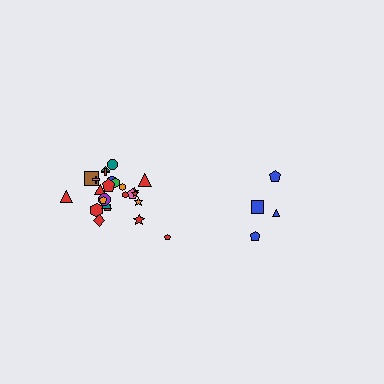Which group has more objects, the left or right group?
The left group.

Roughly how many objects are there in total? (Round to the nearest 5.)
Roughly 30 objects in total.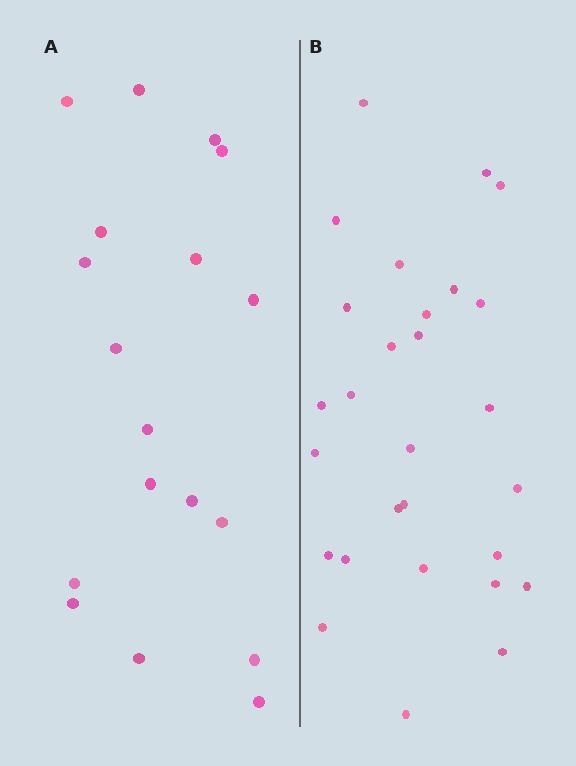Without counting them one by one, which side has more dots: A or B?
Region B (the right region) has more dots.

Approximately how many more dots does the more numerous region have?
Region B has roughly 10 or so more dots than region A.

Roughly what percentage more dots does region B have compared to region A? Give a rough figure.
About 55% more.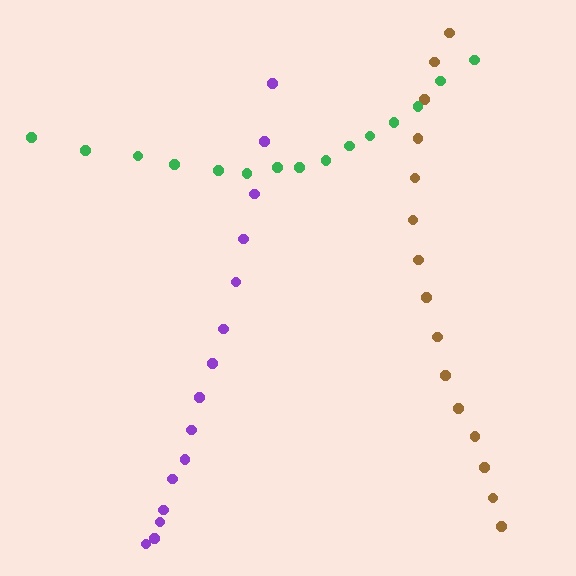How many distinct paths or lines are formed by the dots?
There are 3 distinct paths.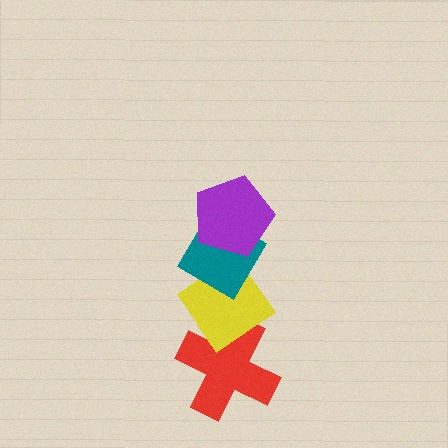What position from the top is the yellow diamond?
The yellow diamond is 3rd from the top.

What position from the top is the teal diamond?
The teal diamond is 2nd from the top.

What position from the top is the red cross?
The red cross is 4th from the top.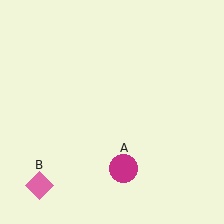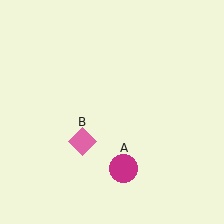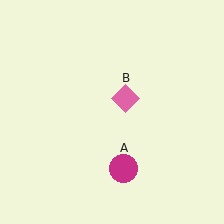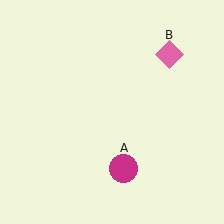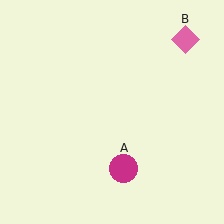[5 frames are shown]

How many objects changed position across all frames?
1 object changed position: pink diamond (object B).